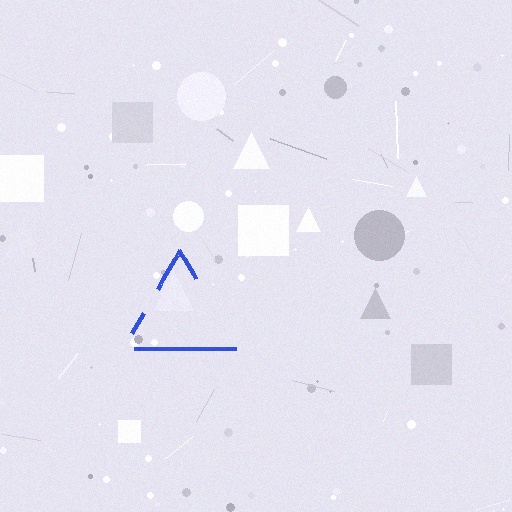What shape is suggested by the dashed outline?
The dashed outline suggests a triangle.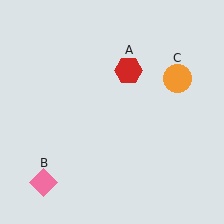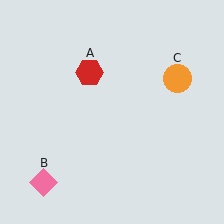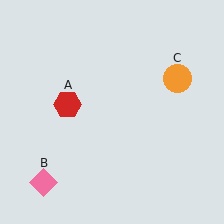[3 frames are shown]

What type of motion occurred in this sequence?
The red hexagon (object A) rotated counterclockwise around the center of the scene.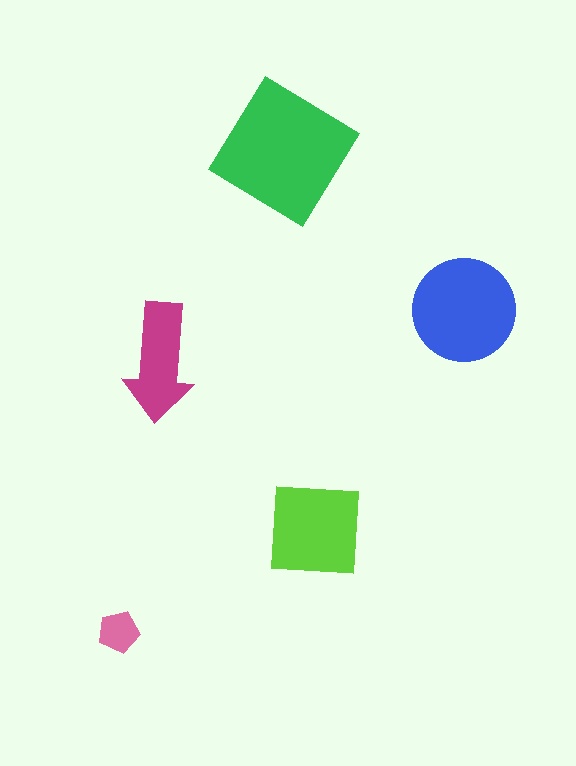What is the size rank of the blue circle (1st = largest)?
2nd.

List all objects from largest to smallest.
The green diamond, the blue circle, the lime square, the magenta arrow, the pink pentagon.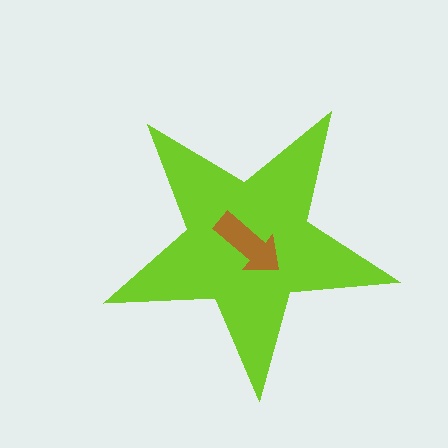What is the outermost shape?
The lime star.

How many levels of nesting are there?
2.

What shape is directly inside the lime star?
The brown arrow.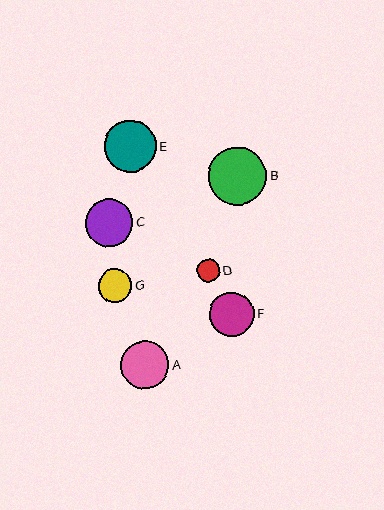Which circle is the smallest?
Circle D is the smallest with a size of approximately 23 pixels.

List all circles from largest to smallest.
From largest to smallest: B, E, A, C, F, G, D.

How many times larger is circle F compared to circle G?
Circle F is approximately 1.3 times the size of circle G.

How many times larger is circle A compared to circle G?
Circle A is approximately 1.4 times the size of circle G.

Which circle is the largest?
Circle B is the largest with a size of approximately 58 pixels.